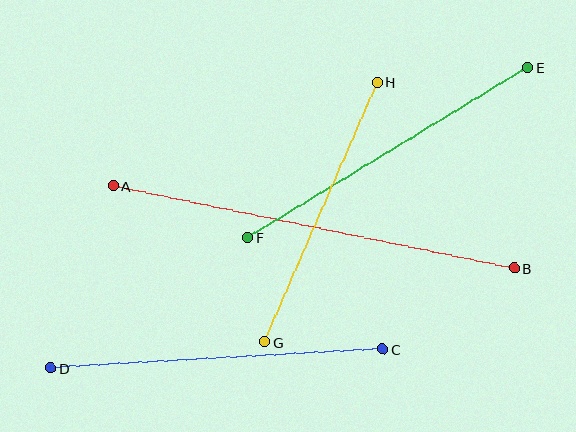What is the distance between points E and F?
The distance is approximately 328 pixels.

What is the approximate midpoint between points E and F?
The midpoint is at approximately (388, 152) pixels.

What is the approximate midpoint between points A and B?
The midpoint is at approximately (314, 227) pixels.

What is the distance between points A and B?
The distance is approximately 409 pixels.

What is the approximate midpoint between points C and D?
The midpoint is at approximately (217, 359) pixels.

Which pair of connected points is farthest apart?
Points A and B are farthest apart.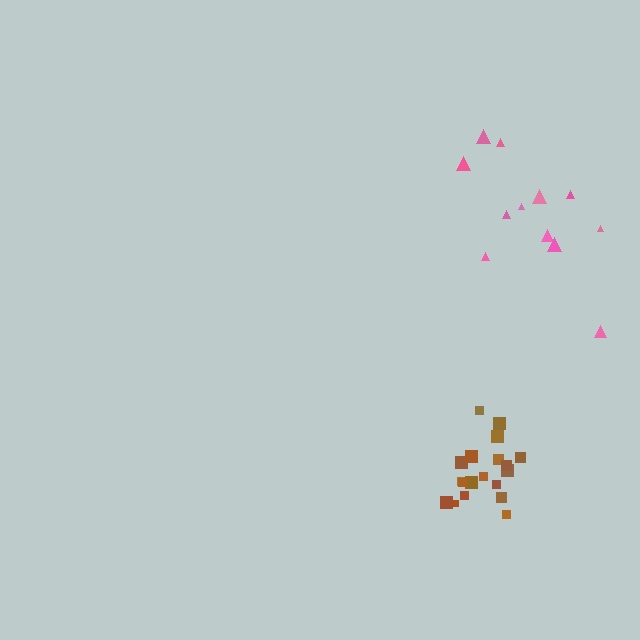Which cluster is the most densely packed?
Brown.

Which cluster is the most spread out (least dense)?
Pink.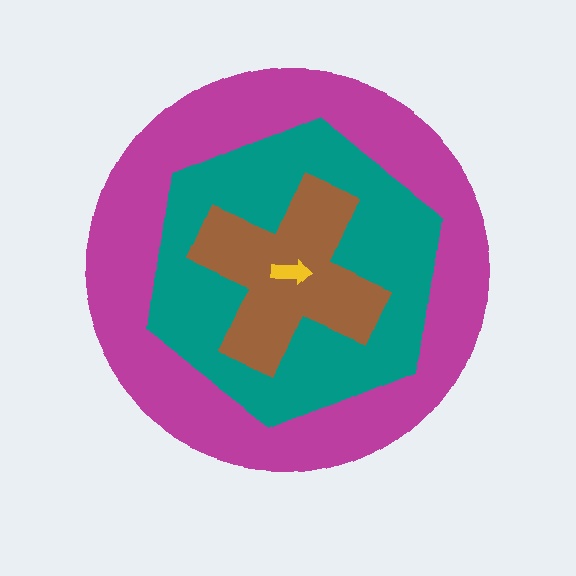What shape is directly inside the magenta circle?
The teal hexagon.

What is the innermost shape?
The yellow arrow.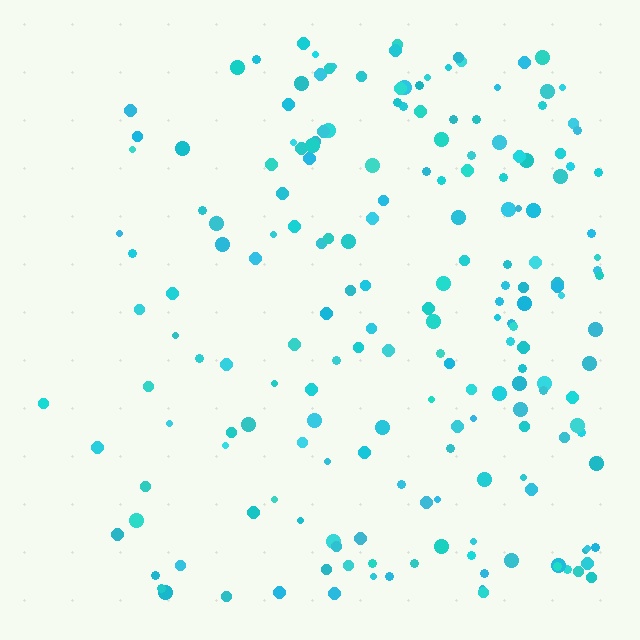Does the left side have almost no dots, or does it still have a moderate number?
Still a moderate number, just noticeably fewer than the right.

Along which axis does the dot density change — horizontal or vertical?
Horizontal.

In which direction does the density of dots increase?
From left to right, with the right side densest.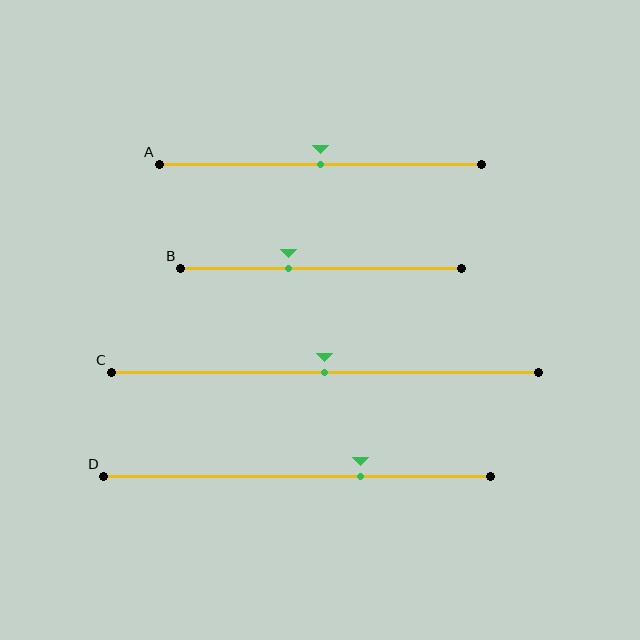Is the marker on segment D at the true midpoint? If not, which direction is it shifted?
No, the marker on segment D is shifted to the right by about 16% of the segment length.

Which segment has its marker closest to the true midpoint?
Segment A has its marker closest to the true midpoint.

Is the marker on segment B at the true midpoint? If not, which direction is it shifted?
No, the marker on segment B is shifted to the left by about 12% of the segment length.